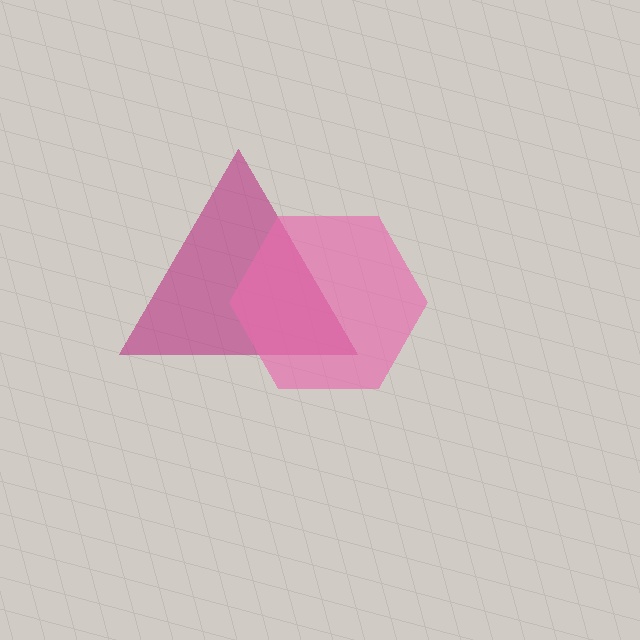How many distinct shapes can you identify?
There are 2 distinct shapes: a magenta triangle, a pink hexagon.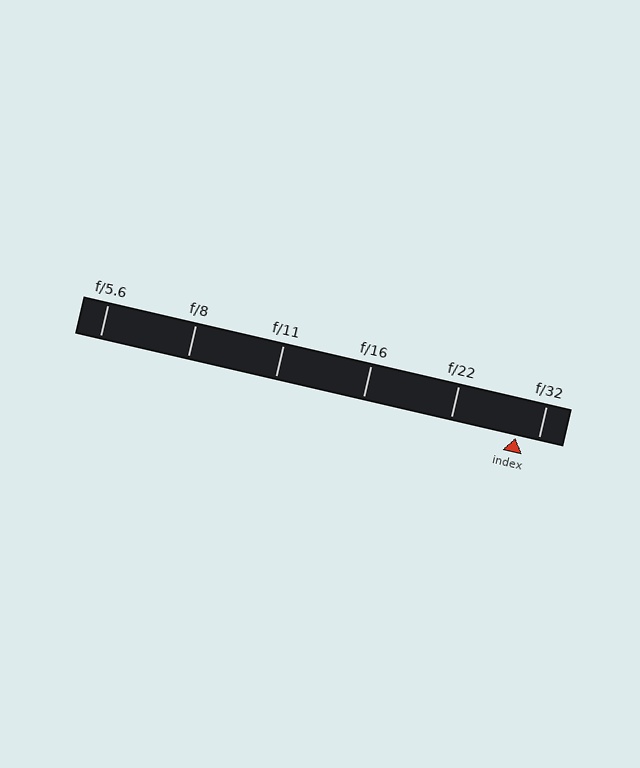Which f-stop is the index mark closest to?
The index mark is closest to f/32.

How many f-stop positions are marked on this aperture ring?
There are 6 f-stop positions marked.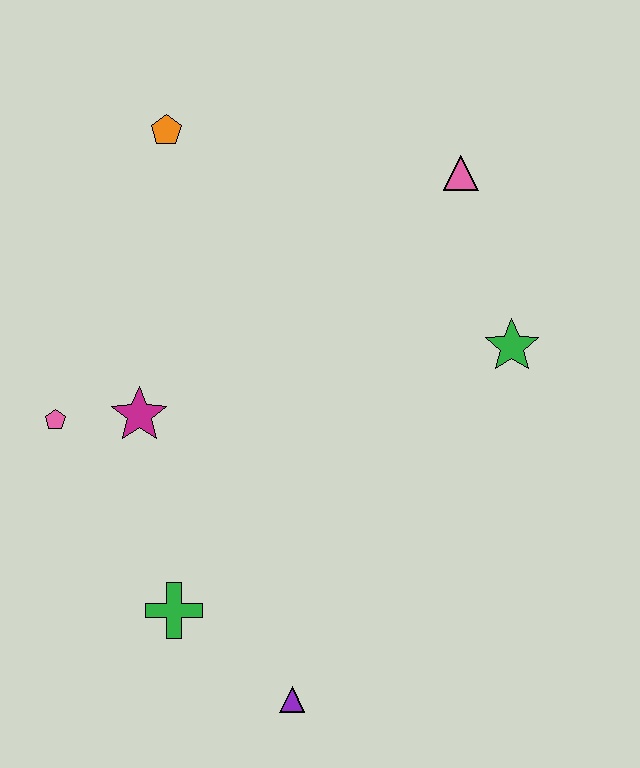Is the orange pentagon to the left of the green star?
Yes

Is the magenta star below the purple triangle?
No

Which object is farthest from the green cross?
The pink triangle is farthest from the green cross.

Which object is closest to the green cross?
The purple triangle is closest to the green cross.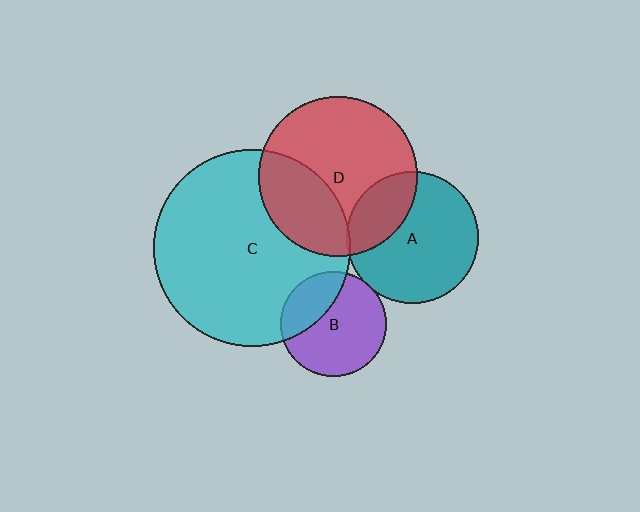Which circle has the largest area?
Circle C (cyan).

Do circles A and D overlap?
Yes.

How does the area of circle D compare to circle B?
Approximately 2.3 times.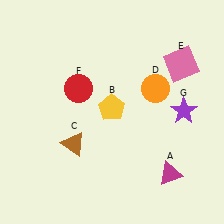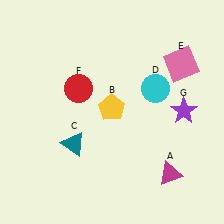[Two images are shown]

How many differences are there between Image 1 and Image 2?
There are 2 differences between the two images.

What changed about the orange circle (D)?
In Image 1, D is orange. In Image 2, it changed to cyan.